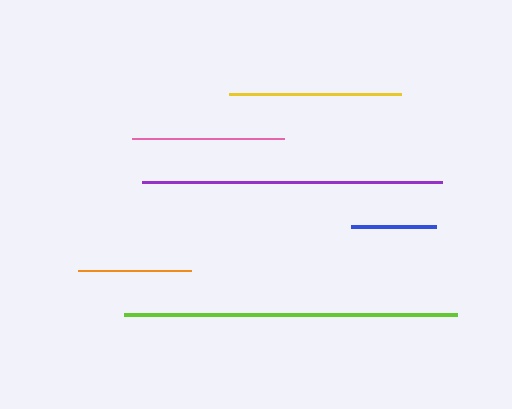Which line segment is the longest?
The lime line is the longest at approximately 333 pixels.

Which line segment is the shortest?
The blue line is the shortest at approximately 85 pixels.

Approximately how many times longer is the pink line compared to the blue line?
The pink line is approximately 1.8 times the length of the blue line.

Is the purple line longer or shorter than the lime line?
The lime line is longer than the purple line.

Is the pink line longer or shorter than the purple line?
The purple line is longer than the pink line.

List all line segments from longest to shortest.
From longest to shortest: lime, purple, yellow, pink, orange, blue.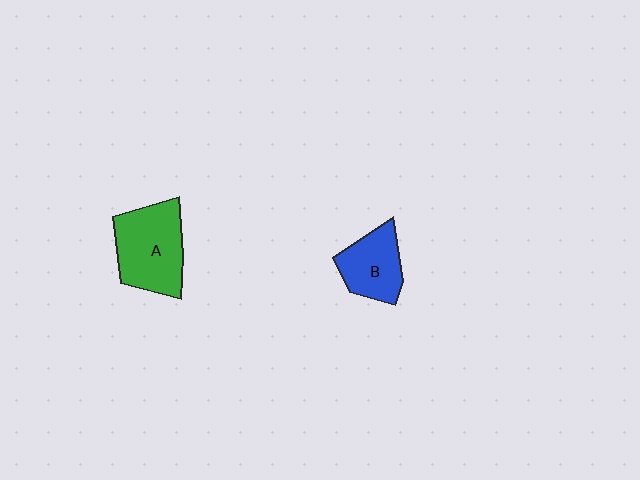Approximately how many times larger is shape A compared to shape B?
Approximately 1.5 times.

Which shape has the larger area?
Shape A (green).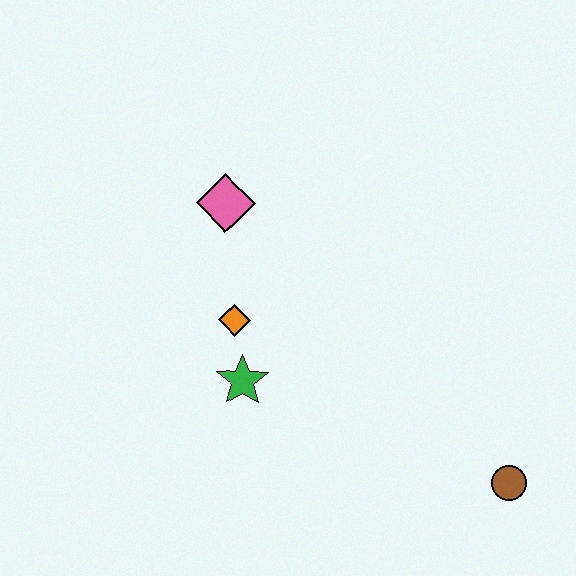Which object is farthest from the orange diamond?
The brown circle is farthest from the orange diamond.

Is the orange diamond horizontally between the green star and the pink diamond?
Yes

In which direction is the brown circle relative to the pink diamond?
The brown circle is to the right of the pink diamond.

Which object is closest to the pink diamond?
The orange diamond is closest to the pink diamond.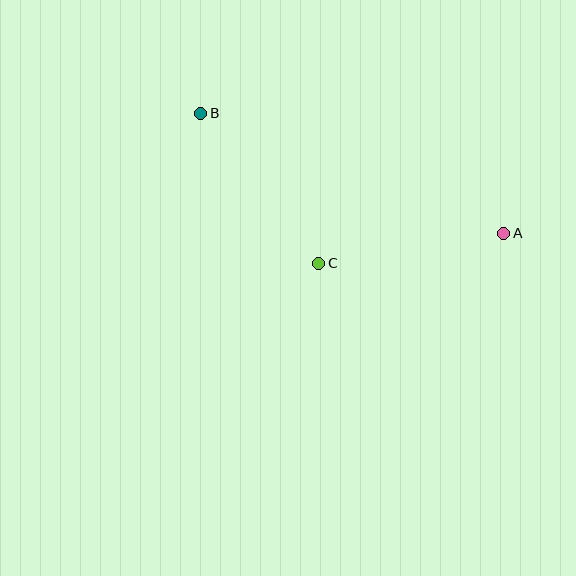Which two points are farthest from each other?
Points A and B are farthest from each other.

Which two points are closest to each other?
Points A and C are closest to each other.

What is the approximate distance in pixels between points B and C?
The distance between B and C is approximately 191 pixels.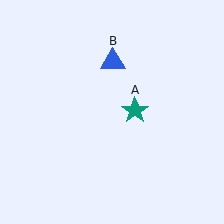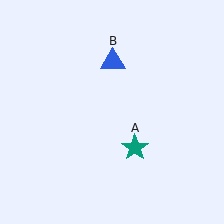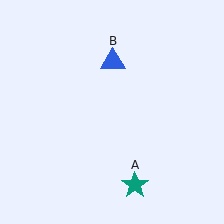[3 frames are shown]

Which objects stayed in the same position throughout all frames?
Blue triangle (object B) remained stationary.